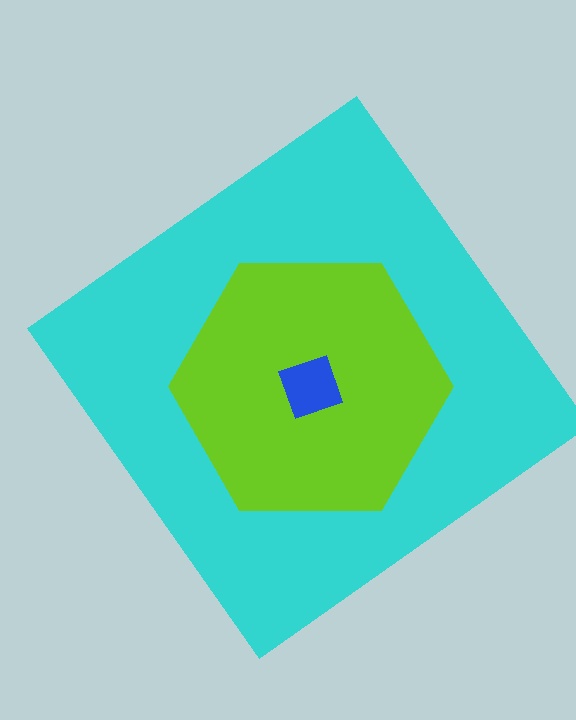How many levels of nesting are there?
3.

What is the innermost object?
The blue diamond.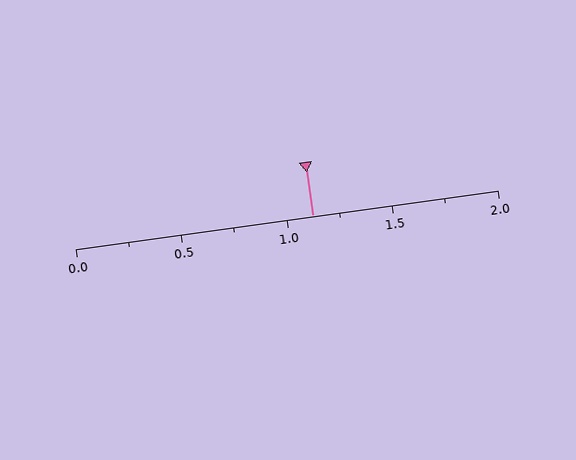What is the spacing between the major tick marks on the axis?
The major ticks are spaced 0.5 apart.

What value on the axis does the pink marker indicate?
The marker indicates approximately 1.12.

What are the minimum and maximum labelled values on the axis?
The axis runs from 0.0 to 2.0.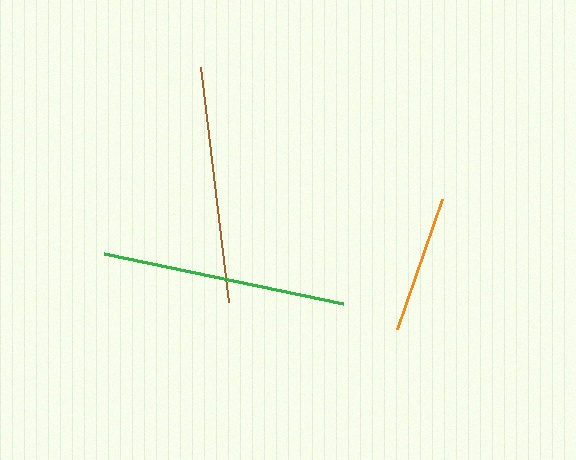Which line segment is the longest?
The green line is the longest at approximately 244 pixels.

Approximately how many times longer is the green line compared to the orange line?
The green line is approximately 1.8 times the length of the orange line.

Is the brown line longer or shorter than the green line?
The green line is longer than the brown line.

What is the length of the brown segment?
The brown segment is approximately 236 pixels long.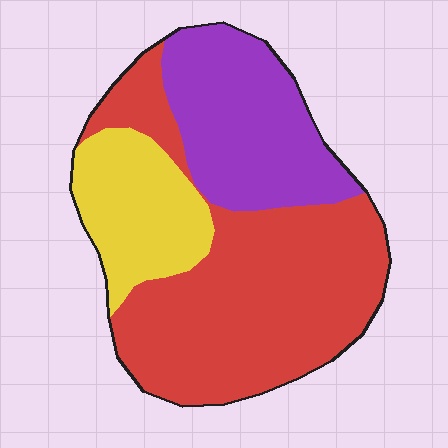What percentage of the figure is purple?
Purple covers roughly 30% of the figure.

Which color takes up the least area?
Yellow, at roughly 20%.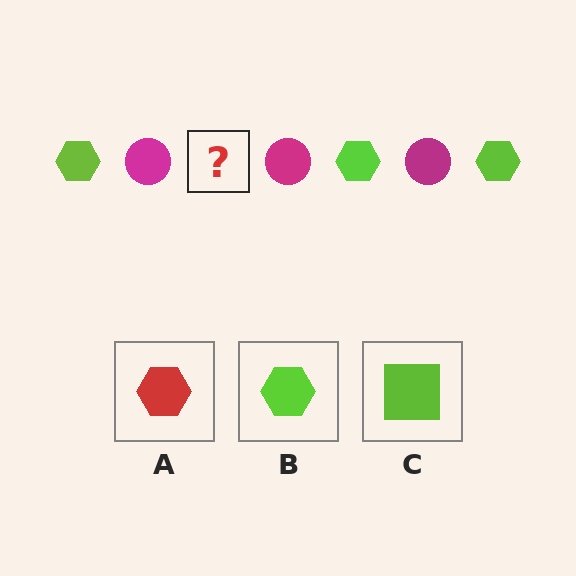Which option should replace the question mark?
Option B.